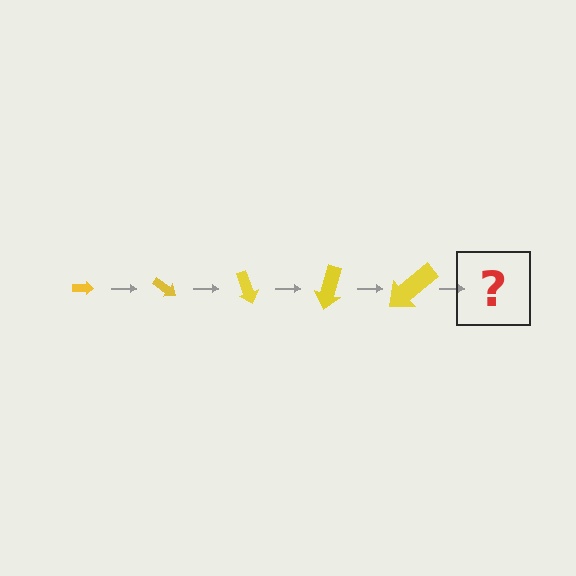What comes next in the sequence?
The next element should be an arrow, larger than the previous one and rotated 175 degrees from the start.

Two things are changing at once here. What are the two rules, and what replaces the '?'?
The two rules are that the arrow grows larger each step and it rotates 35 degrees each step. The '?' should be an arrow, larger than the previous one and rotated 175 degrees from the start.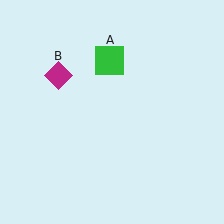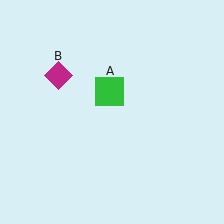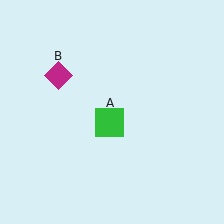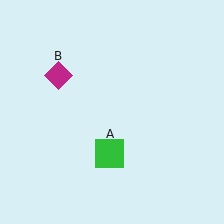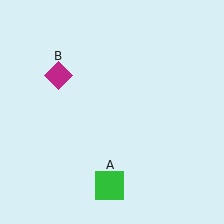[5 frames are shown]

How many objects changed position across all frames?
1 object changed position: green square (object A).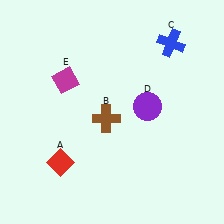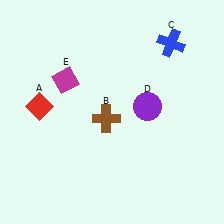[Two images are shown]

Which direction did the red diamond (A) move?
The red diamond (A) moved up.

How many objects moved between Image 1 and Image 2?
1 object moved between the two images.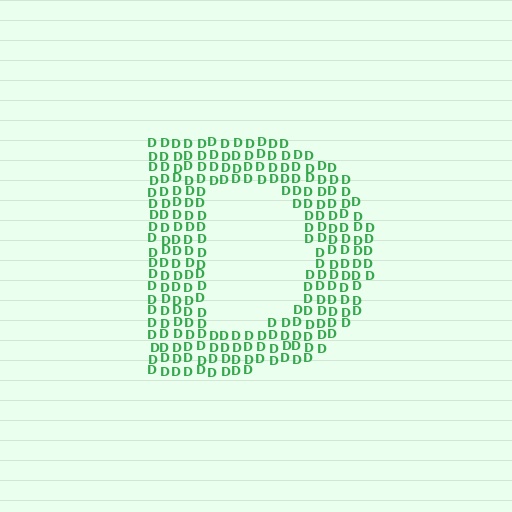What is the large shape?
The large shape is the letter D.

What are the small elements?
The small elements are letter D's.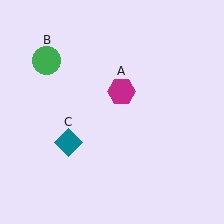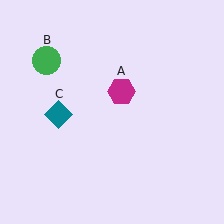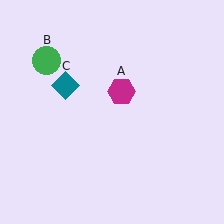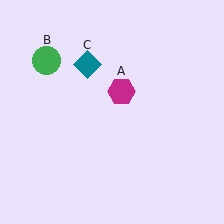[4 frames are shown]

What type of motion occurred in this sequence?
The teal diamond (object C) rotated clockwise around the center of the scene.